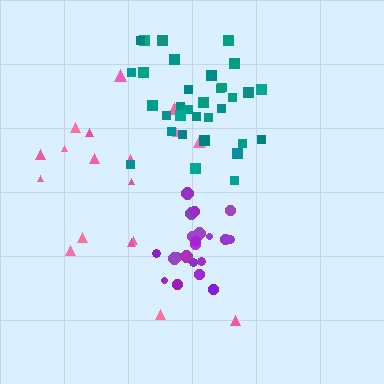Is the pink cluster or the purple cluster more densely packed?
Purple.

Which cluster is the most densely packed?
Purple.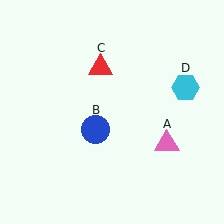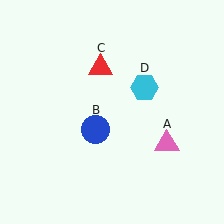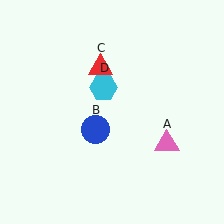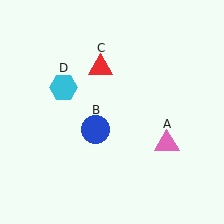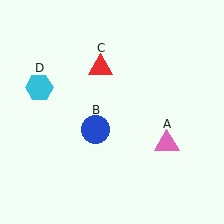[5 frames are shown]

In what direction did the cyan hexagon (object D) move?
The cyan hexagon (object D) moved left.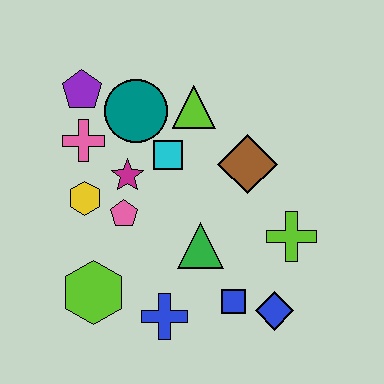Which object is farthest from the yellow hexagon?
The blue diamond is farthest from the yellow hexagon.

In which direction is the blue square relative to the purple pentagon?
The blue square is below the purple pentagon.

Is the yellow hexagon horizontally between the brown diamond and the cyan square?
No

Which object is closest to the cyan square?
The magenta star is closest to the cyan square.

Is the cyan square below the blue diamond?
No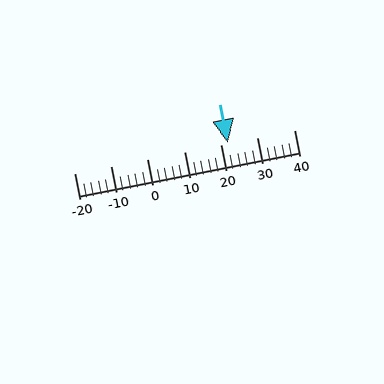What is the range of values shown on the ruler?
The ruler shows values from -20 to 40.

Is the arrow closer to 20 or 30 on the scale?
The arrow is closer to 20.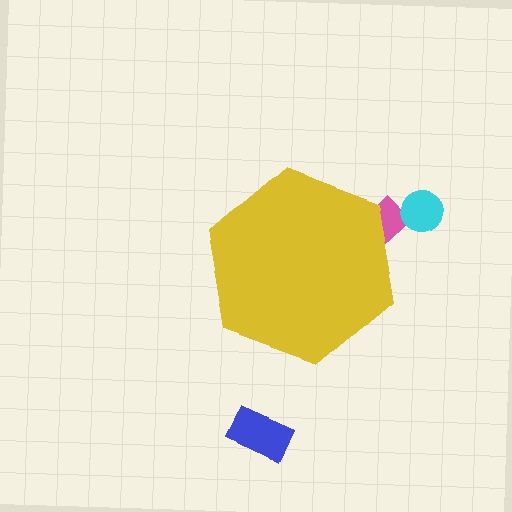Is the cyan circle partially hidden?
No, the cyan circle is fully visible.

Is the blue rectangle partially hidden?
No, the blue rectangle is fully visible.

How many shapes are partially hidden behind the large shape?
1 shape is partially hidden.